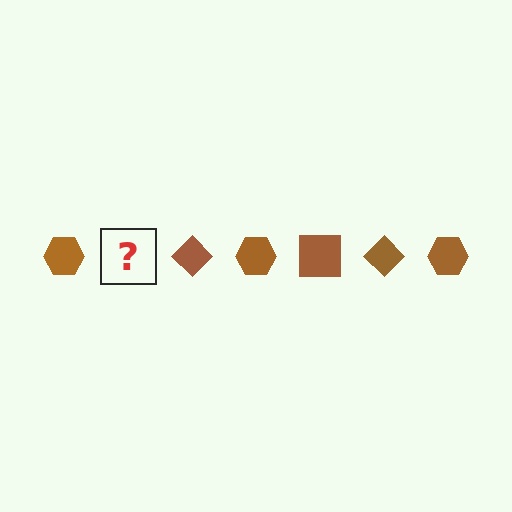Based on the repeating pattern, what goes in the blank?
The blank should be a brown square.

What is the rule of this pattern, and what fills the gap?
The rule is that the pattern cycles through hexagon, square, diamond shapes in brown. The gap should be filled with a brown square.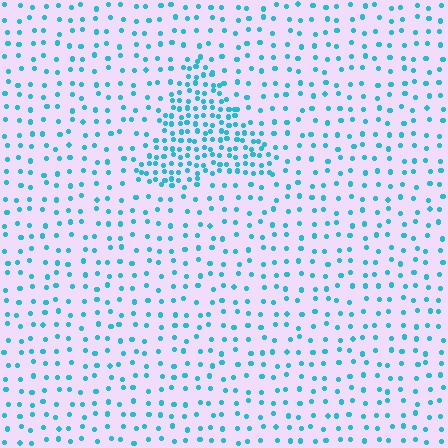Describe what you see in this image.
The image contains small cyan elements arranged at two different densities. A triangle-shaped region is visible where the elements are more densely packed than the surrounding area.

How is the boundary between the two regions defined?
The boundary is defined by a change in element density (approximately 2.5x ratio). All elements are the same color, size, and shape.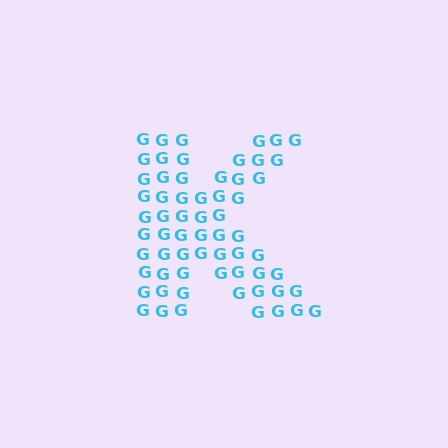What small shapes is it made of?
It is made of small letter G's.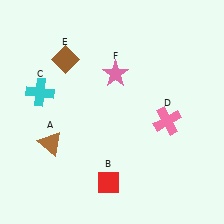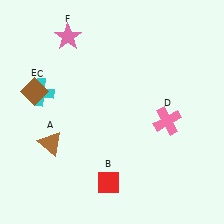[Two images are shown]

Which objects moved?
The objects that moved are: the brown diamond (E), the pink star (F).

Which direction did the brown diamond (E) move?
The brown diamond (E) moved down.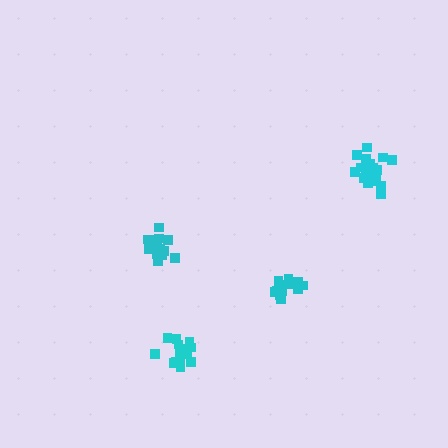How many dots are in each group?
Group 1: 18 dots, Group 2: 14 dots, Group 3: 20 dots, Group 4: 17 dots (69 total).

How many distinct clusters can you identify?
There are 4 distinct clusters.